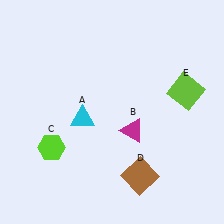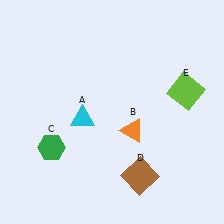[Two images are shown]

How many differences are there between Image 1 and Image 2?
There are 2 differences between the two images.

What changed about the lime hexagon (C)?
In Image 1, C is lime. In Image 2, it changed to green.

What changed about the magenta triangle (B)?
In Image 1, B is magenta. In Image 2, it changed to orange.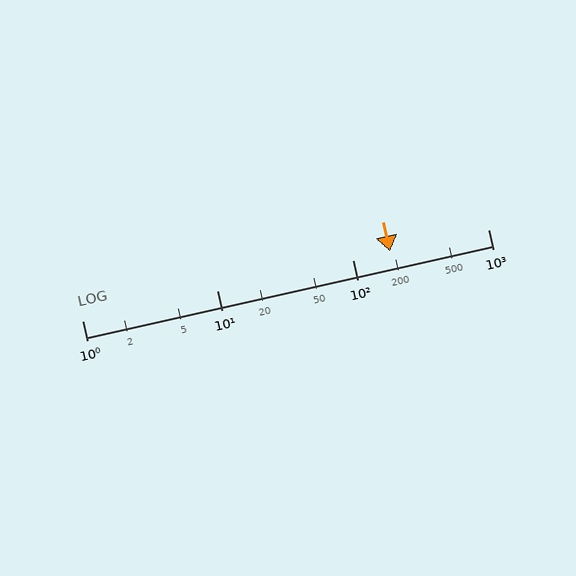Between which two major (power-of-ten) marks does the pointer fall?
The pointer is between 100 and 1000.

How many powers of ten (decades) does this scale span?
The scale spans 3 decades, from 1 to 1000.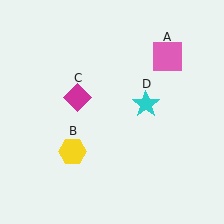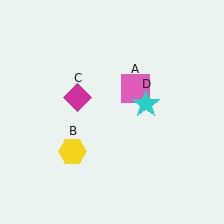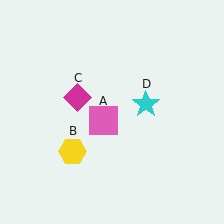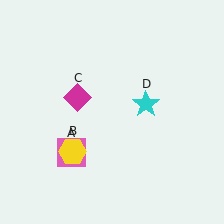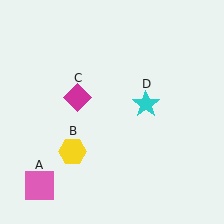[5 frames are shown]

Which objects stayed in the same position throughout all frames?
Yellow hexagon (object B) and magenta diamond (object C) and cyan star (object D) remained stationary.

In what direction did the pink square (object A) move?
The pink square (object A) moved down and to the left.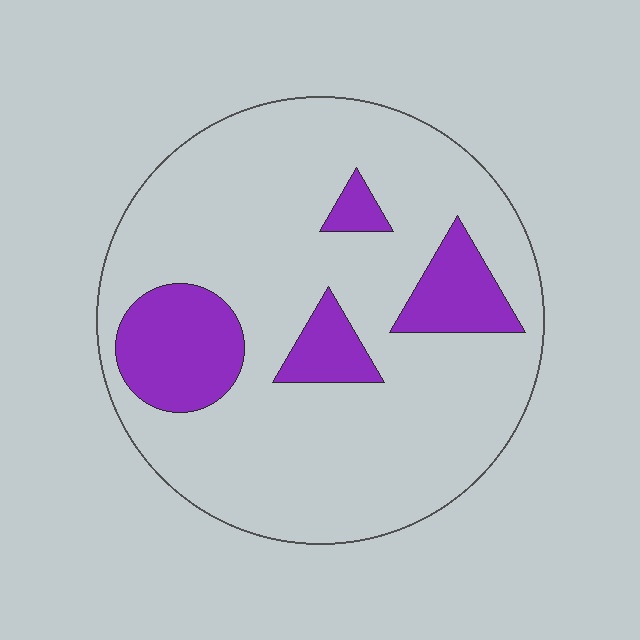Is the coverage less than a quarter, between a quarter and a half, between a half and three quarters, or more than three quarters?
Less than a quarter.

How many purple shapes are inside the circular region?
4.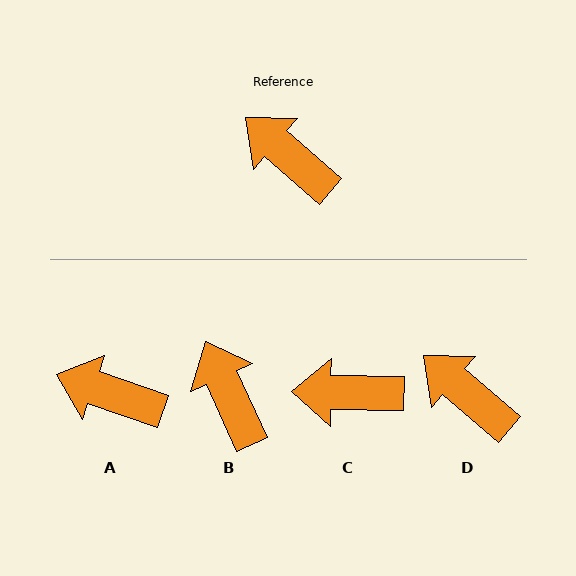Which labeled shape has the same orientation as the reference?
D.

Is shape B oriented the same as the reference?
No, it is off by about 25 degrees.